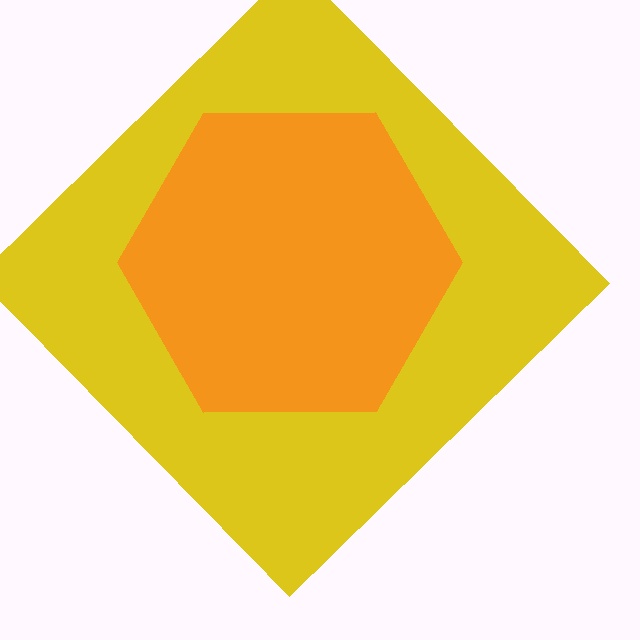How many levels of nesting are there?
2.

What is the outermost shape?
The yellow diamond.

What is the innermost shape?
The orange hexagon.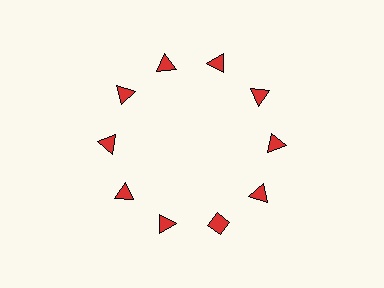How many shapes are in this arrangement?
There are 10 shapes arranged in a ring pattern.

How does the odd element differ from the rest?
It has a different shape: diamond instead of triangle.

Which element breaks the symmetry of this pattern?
The red diamond at roughly the 5 o'clock position breaks the symmetry. All other shapes are red triangles.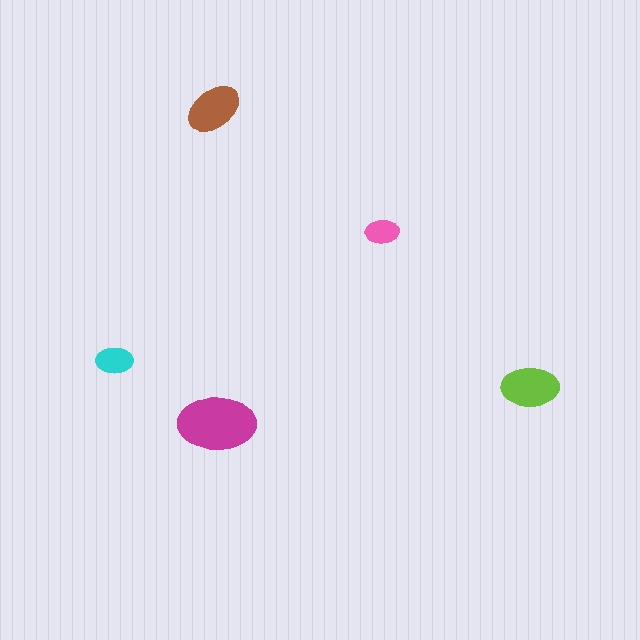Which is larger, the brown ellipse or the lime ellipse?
The lime one.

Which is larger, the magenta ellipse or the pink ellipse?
The magenta one.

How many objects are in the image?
There are 5 objects in the image.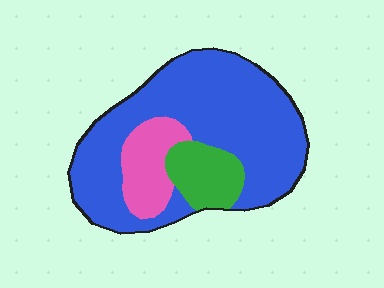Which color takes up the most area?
Blue, at roughly 70%.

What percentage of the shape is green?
Green covers around 15% of the shape.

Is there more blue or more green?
Blue.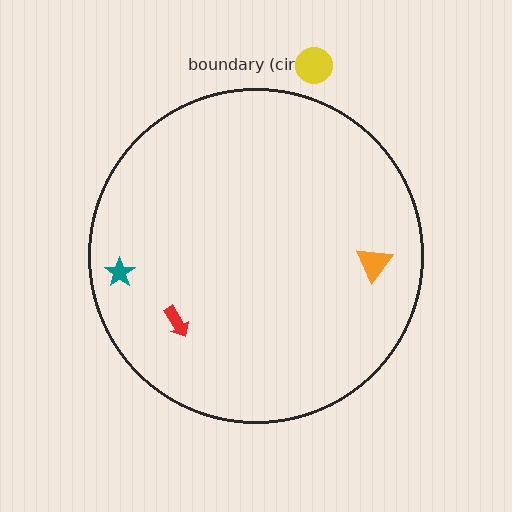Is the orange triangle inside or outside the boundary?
Inside.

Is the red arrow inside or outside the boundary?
Inside.